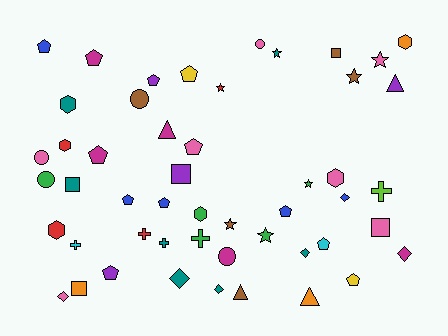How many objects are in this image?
There are 50 objects.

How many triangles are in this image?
There are 4 triangles.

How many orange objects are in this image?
There are 3 orange objects.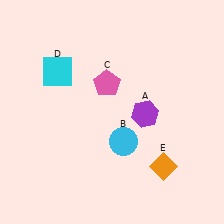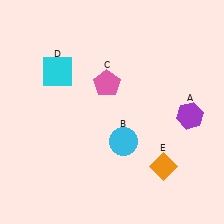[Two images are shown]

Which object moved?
The purple hexagon (A) moved right.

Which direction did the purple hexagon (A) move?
The purple hexagon (A) moved right.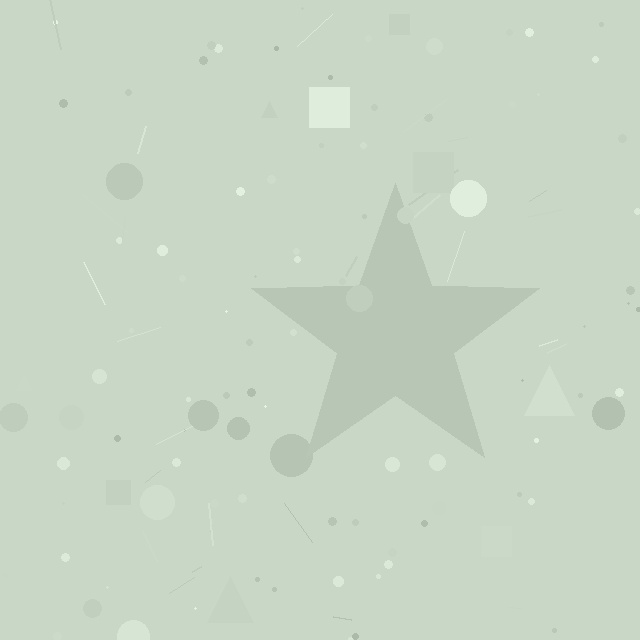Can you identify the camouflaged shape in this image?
The camouflaged shape is a star.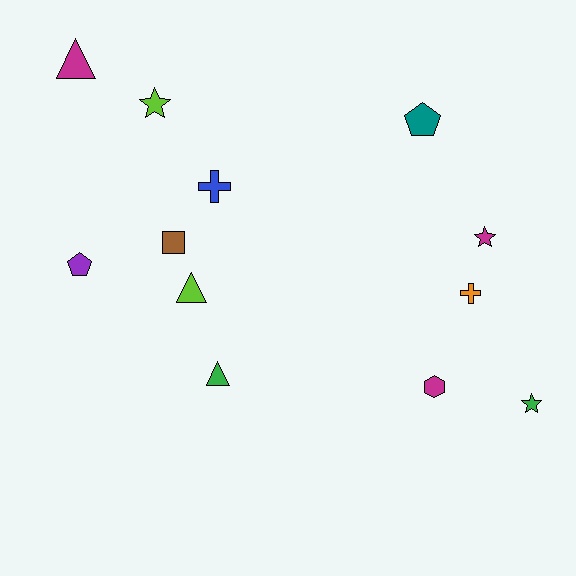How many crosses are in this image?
There are 2 crosses.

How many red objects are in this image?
There are no red objects.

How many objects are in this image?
There are 12 objects.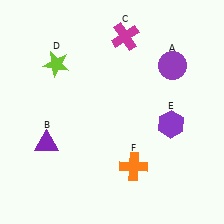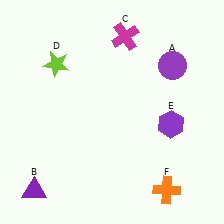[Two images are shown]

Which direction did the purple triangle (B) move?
The purple triangle (B) moved down.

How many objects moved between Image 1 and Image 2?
2 objects moved between the two images.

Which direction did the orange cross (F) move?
The orange cross (F) moved right.